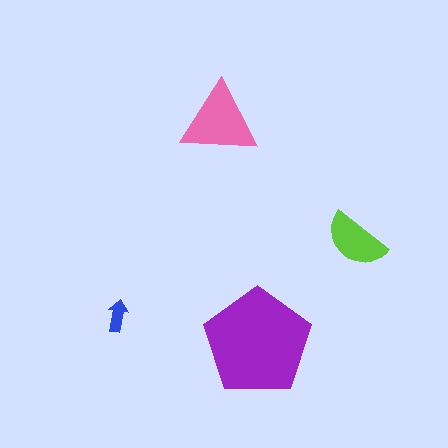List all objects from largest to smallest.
The purple pentagon, the pink triangle, the lime semicircle, the blue arrow.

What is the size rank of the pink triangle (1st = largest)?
2nd.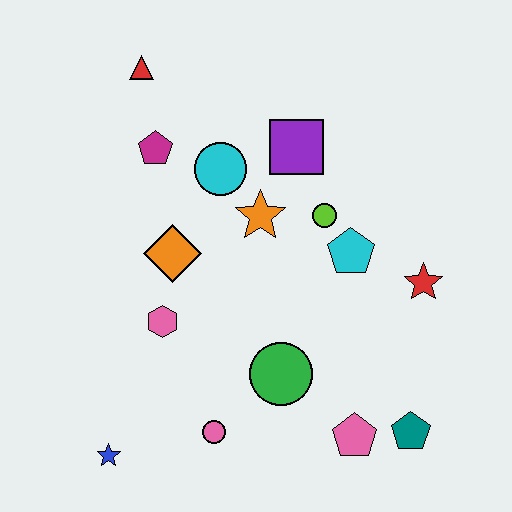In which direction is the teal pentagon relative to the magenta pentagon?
The teal pentagon is below the magenta pentagon.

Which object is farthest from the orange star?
The blue star is farthest from the orange star.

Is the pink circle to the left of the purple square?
Yes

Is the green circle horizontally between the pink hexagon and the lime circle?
Yes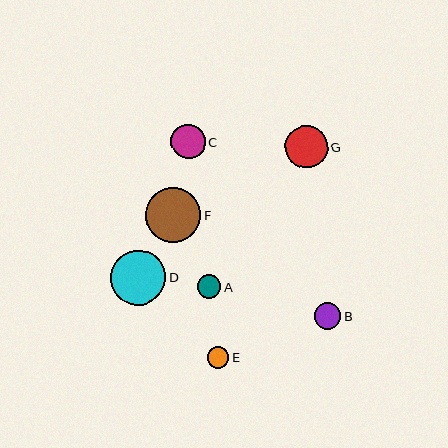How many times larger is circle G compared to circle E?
Circle G is approximately 2.0 times the size of circle E.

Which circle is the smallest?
Circle E is the smallest with a size of approximately 21 pixels.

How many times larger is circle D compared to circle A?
Circle D is approximately 2.3 times the size of circle A.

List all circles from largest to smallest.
From largest to smallest: F, D, G, C, B, A, E.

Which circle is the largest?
Circle F is the largest with a size of approximately 55 pixels.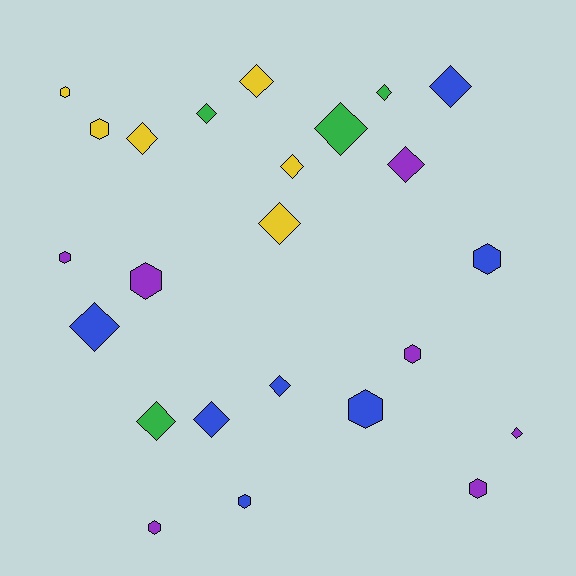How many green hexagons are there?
There are no green hexagons.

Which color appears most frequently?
Purple, with 7 objects.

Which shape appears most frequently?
Diamond, with 14 objects.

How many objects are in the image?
There are 24 objects.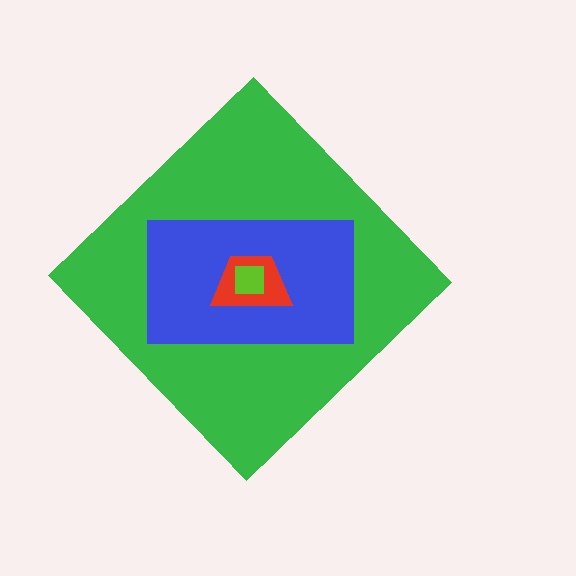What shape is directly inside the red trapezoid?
The lime square.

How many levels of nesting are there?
4.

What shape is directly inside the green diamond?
The blue rectangle.